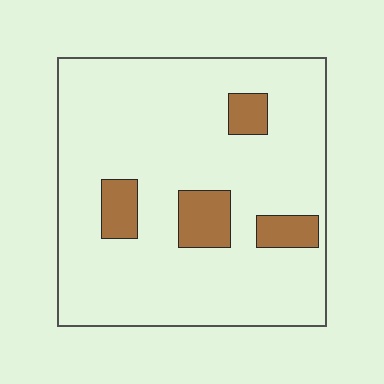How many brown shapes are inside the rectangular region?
4.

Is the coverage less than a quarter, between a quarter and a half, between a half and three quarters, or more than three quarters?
Less than a quarter.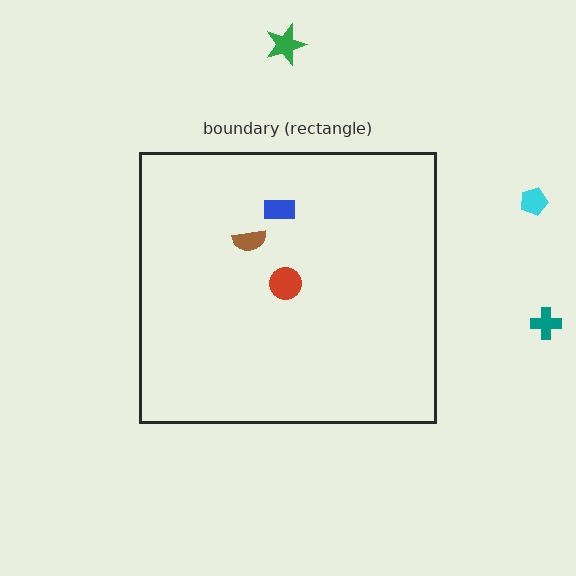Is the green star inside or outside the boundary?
Outside.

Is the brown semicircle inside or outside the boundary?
Inside.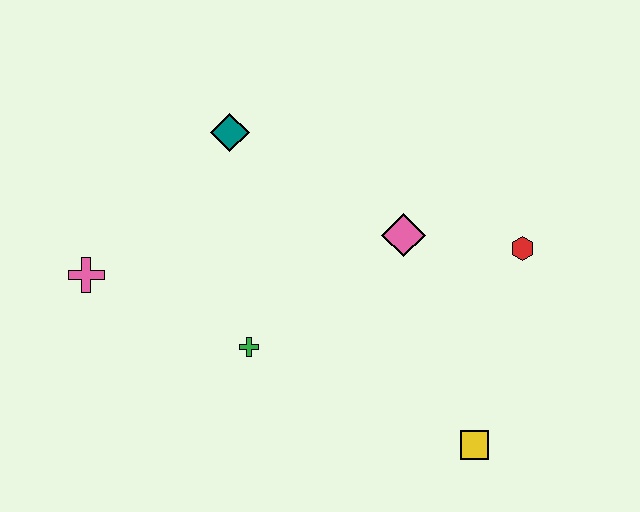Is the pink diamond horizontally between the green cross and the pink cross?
No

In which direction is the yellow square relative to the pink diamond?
The yellow square is below the pink diamond.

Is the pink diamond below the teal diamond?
Yes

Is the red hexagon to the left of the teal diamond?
No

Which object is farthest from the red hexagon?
The pink cross is farthest from the red hexagon.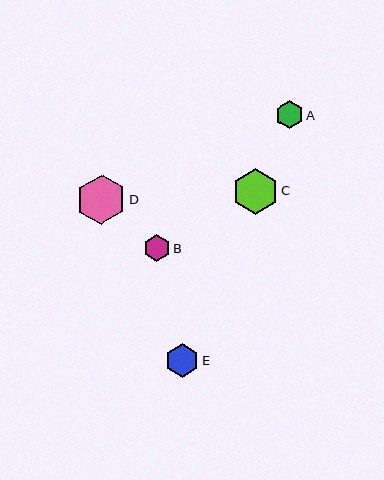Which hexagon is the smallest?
Hexagon B is the smallest with a size of approximately 26 pixels.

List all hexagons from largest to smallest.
From largest to smallest: D, C, E, A, B.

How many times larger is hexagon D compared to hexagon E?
Hexagon D is approximately 1.5 times the size of hexagon E.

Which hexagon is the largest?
Hexagon D is the largest with a size of approximately 50 pixels.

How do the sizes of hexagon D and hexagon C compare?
Hexagon D and hexagon C are approximately the same size.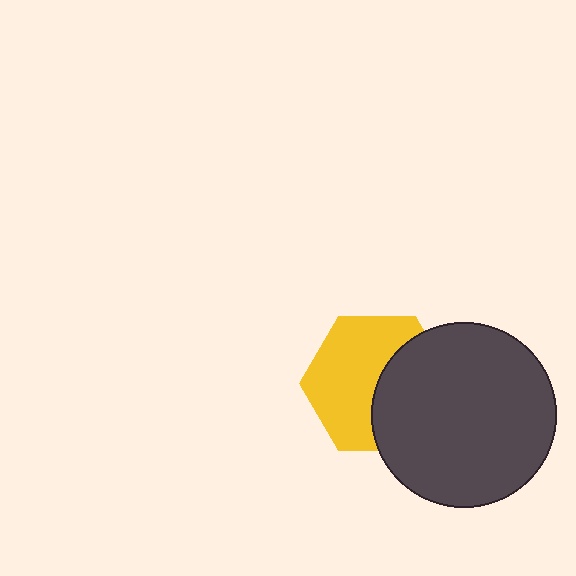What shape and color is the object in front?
The object in front is a dark gray circle.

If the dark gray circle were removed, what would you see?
You would see the complete yellow hexagon.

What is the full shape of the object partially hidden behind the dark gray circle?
The partially hidden object is a yellow hexagon.